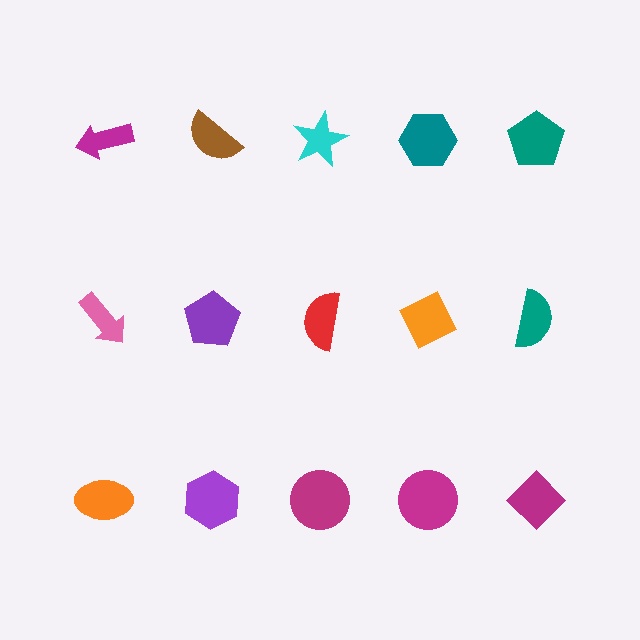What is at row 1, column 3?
A cyan star.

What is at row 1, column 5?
A teal pentagon.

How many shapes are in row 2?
5 shapes.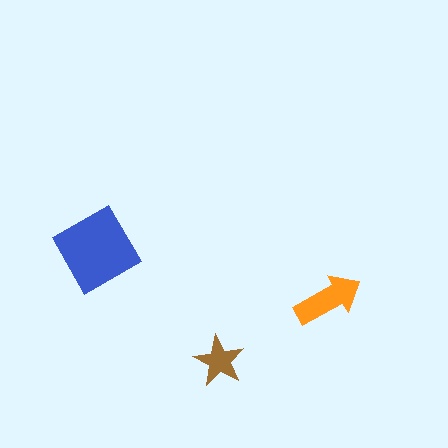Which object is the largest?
The blue diamond.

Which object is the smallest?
The brown star.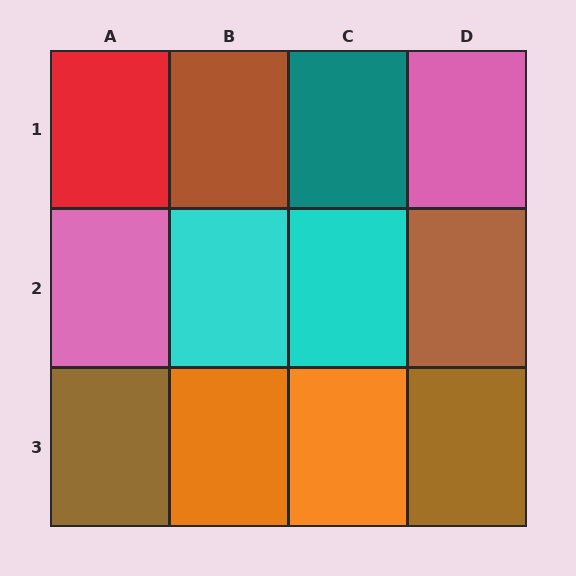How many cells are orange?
2 cells are orange.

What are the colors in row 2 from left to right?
Pink, cyan, cyan, brown.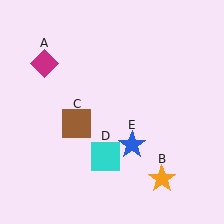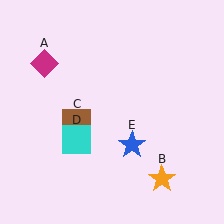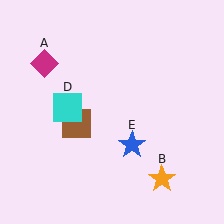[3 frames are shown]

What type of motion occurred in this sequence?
The cyan square (object D) rotated clockwise around the center of the scene.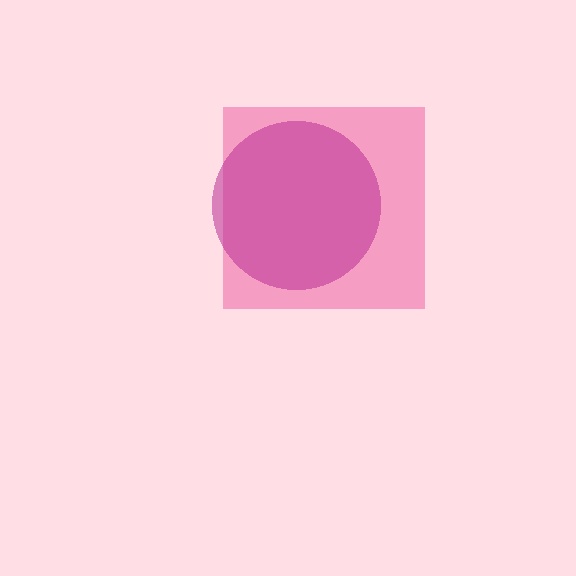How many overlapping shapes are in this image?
There are 2 overlapping shapes in the image.